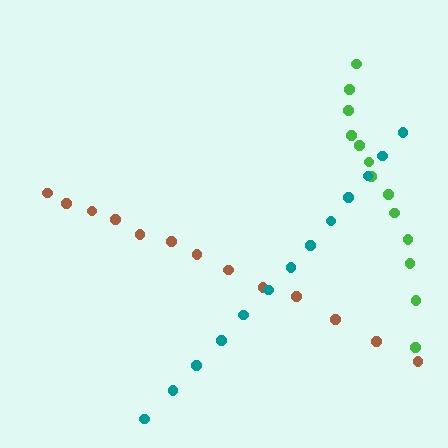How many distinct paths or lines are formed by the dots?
There are 3 distinct paths.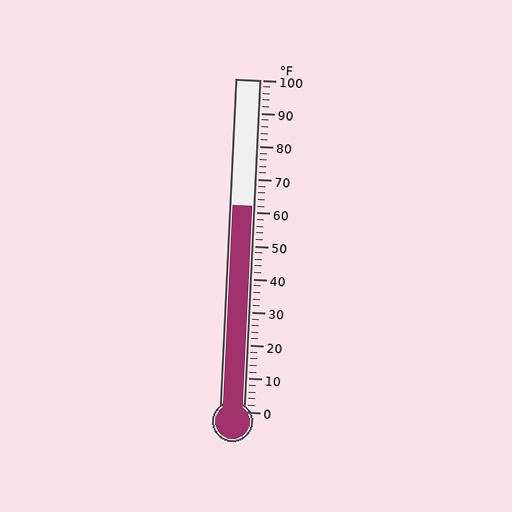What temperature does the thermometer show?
The thermometer shows approximately 62°F.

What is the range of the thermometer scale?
The thermometer scale ranges from 0°F to 100°F.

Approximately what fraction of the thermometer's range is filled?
The thermometer is filled to approximately 60% of its range.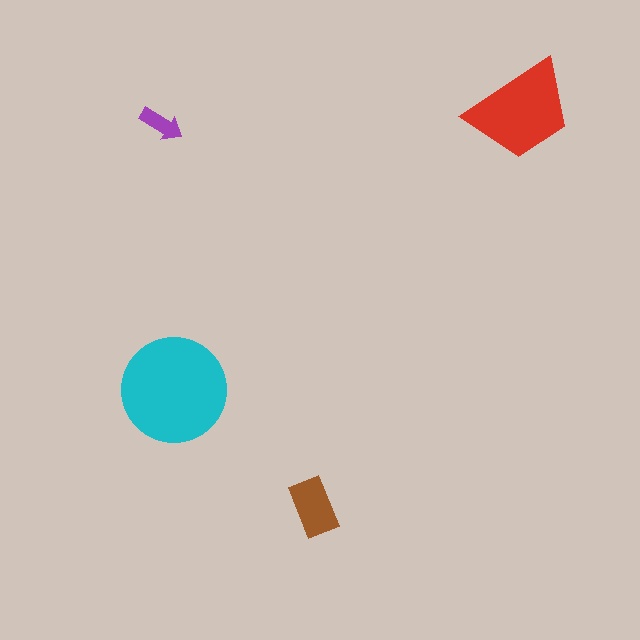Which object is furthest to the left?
The purple arrow is leftmost.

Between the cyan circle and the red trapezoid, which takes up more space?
The cyan circle.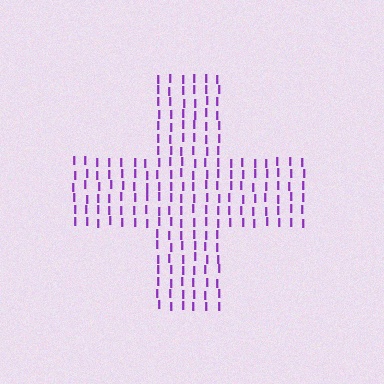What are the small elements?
The small elements are letter I's.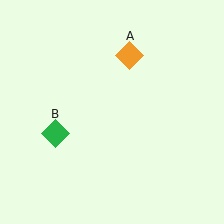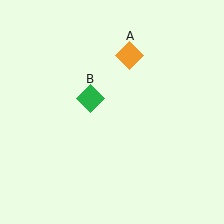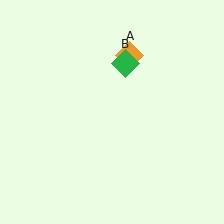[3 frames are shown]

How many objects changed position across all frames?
1 object changed position: green diamond (object B).